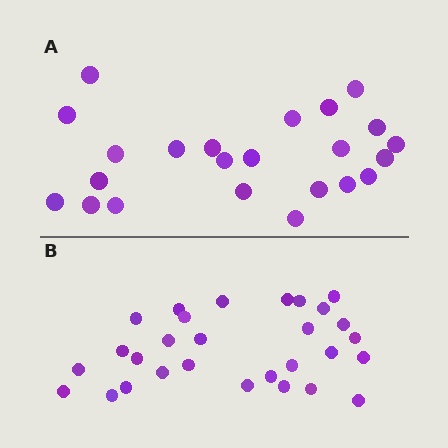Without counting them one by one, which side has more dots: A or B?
Region B (the bottom region) has more dots.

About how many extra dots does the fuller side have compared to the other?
Region B has about 6 more dots than region A.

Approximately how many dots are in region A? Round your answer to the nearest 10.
About 20 dots. (The exact count is 23, which rounds to 20.)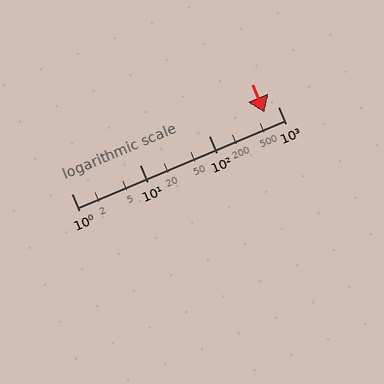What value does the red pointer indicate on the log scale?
The pointer indicates approximately 630.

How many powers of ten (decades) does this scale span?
The scale spans 3 decades, from 1 to 1000.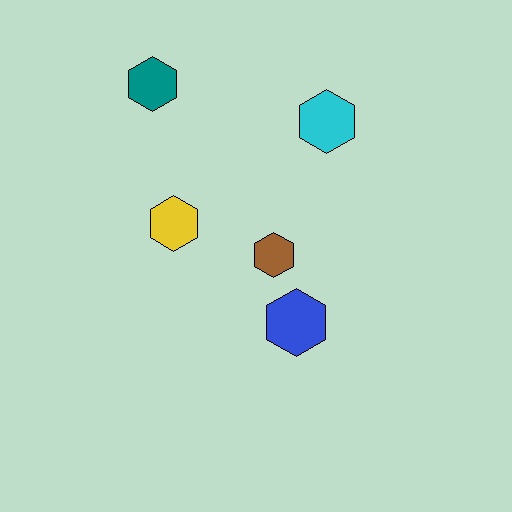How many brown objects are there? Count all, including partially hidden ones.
There is 1 brown object.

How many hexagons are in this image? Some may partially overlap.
There are 5 hexagons.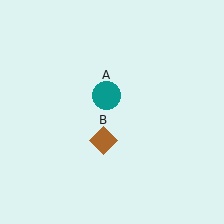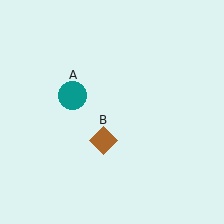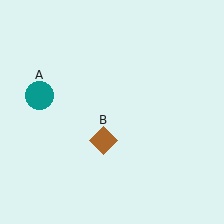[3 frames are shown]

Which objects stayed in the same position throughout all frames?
Brown diamond (object B) remained stationary.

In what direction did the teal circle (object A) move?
The teal circle (object A) moved left.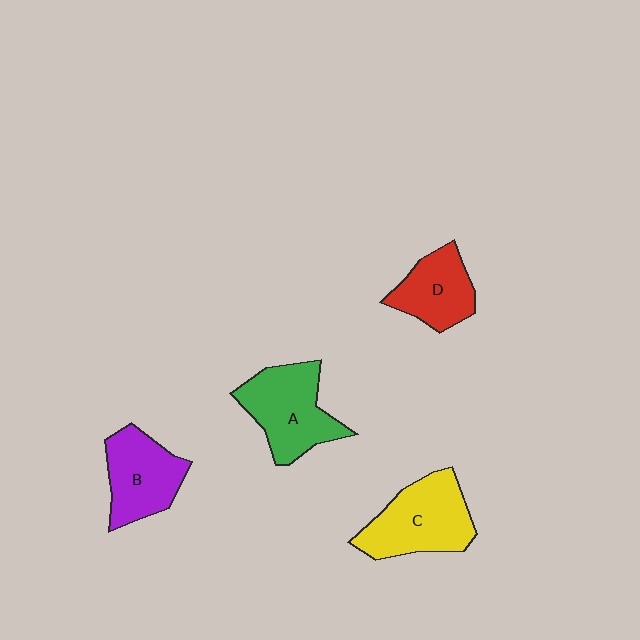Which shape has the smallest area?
Shape D (red).